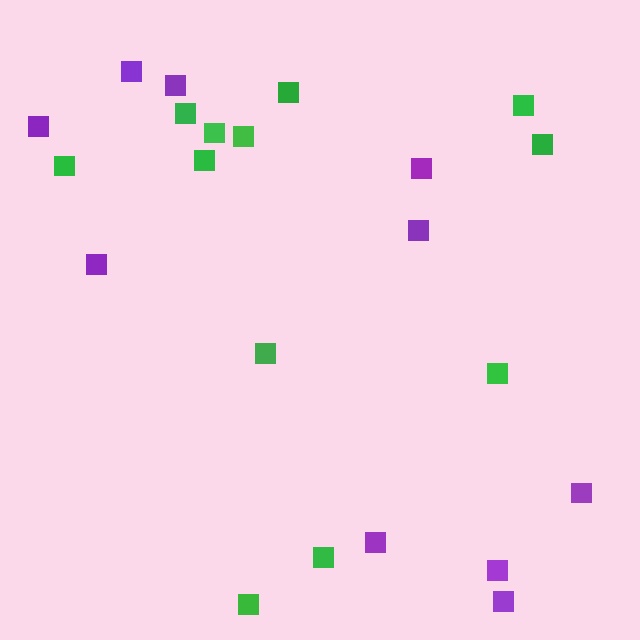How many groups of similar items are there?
There are 2 groups: one group of green squares (12) and one group of purple squares (10).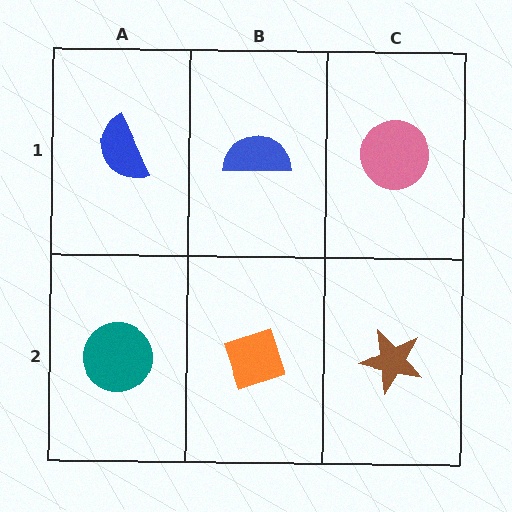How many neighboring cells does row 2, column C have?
2.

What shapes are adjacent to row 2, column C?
A pink circle (row 1, column C), an orange diamond (row 2, column B).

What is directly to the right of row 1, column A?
A blue semicircle.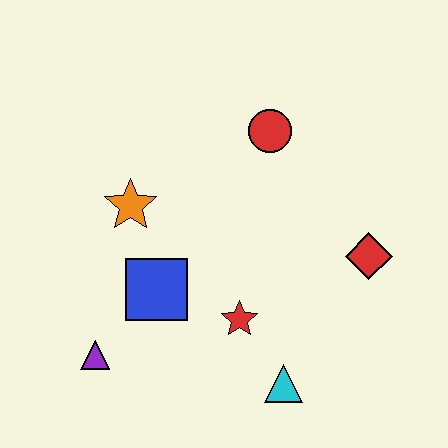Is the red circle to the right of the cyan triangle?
No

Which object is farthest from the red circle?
The purple triangle is farthest from the red circle.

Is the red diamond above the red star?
Yes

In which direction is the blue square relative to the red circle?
The blue square is below the red circle.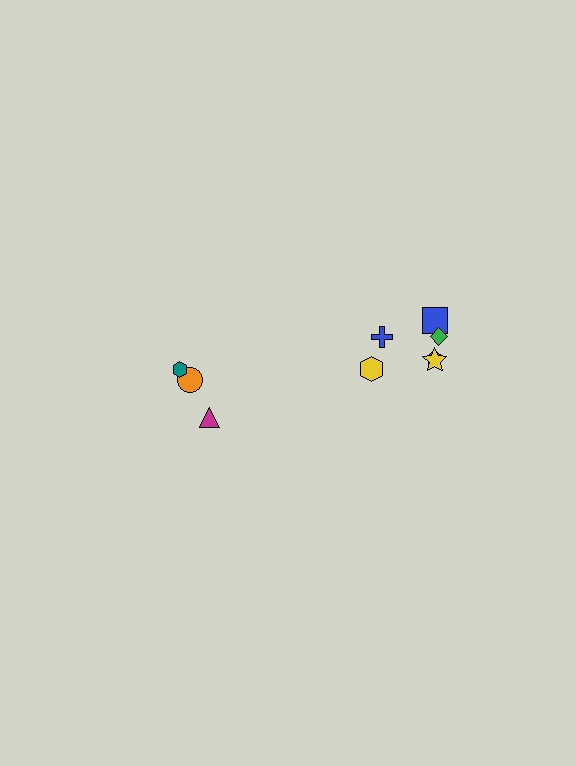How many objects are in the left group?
There are 3 objects.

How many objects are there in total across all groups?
There are 9 objects.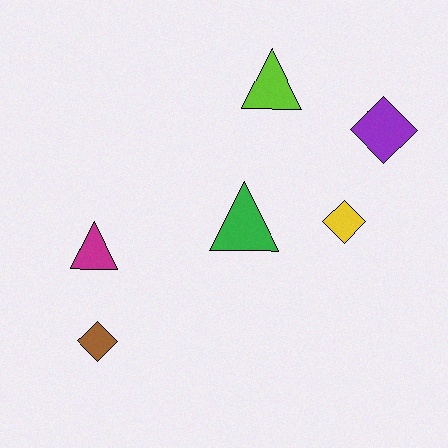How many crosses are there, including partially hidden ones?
There are no crosses.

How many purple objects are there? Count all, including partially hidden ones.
There is 1 purple object.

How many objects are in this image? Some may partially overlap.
There are 6 objects.